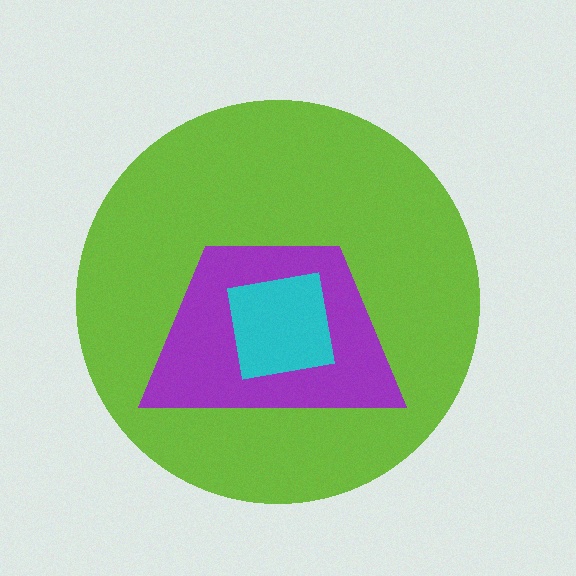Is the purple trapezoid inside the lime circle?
Yes.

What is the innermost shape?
The cyan square.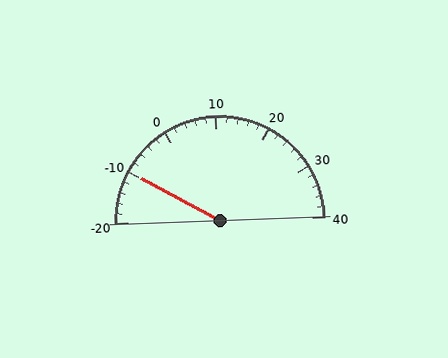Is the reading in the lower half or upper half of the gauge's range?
The reading is in the lower half of the range (-20 to 40).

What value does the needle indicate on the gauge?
The needle indicates approximately -10.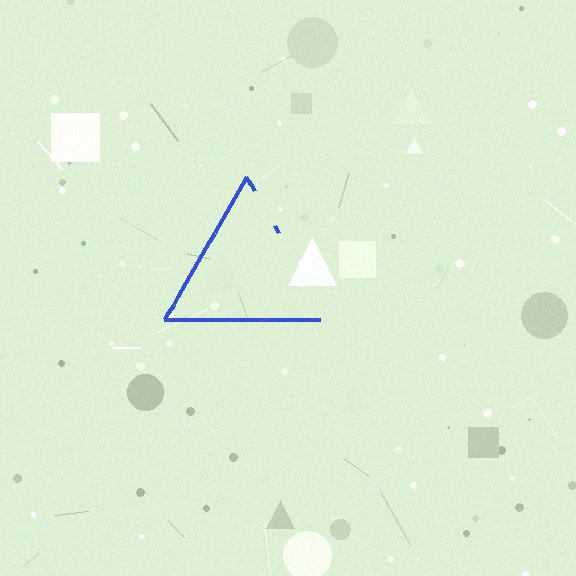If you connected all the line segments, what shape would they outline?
They would outline a triangle.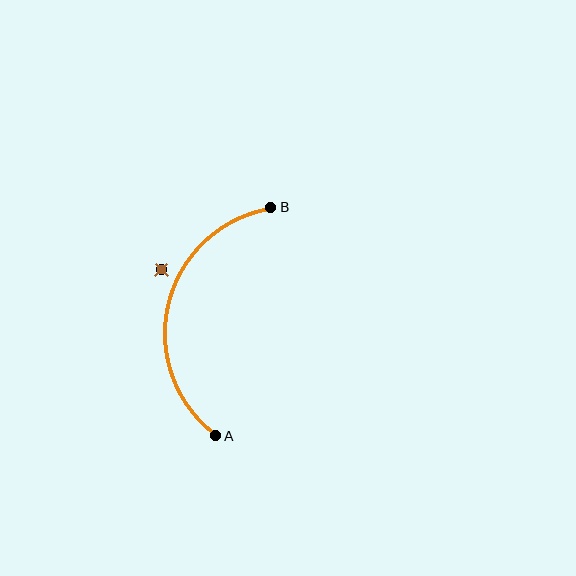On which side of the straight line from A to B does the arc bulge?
The arc bulges to the left of the straight line connecting A and B.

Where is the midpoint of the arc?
The arc midpoint is the point on the curve farthest from the straight line joining A and B. It sits to the left of that line.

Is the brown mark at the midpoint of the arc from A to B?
No — the brown mark does not lie on the arc at all. It sits slightly outside the curve.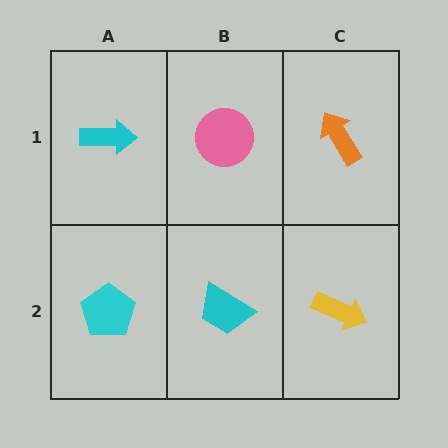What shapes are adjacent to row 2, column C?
An orange arrow (row 1, column C), a cyan trapezoid (row 2, column B).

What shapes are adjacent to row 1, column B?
A cyan trapezoid (row 2, column B), a cyan arrow (row 1, column A), an orange arrow (row 1, column C).